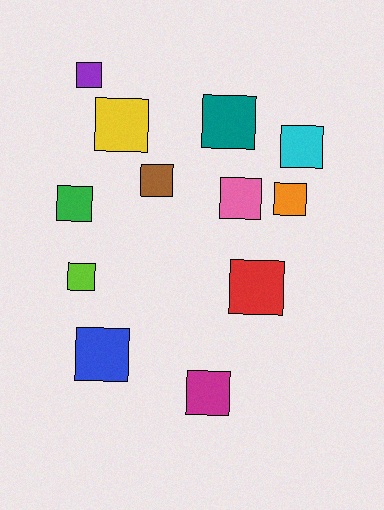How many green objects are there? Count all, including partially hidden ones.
There is 1 green object.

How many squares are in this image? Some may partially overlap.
There are 12 squares.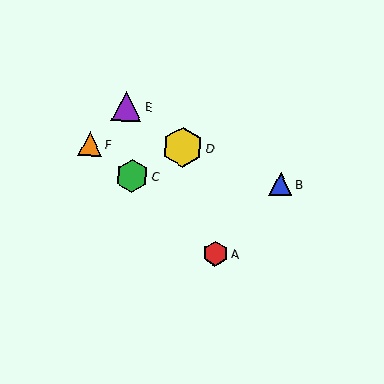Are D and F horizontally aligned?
Yes, both are at y≈147.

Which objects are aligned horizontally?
Objects D, F are aligned horizontally.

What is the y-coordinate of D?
Object D is at y≈147.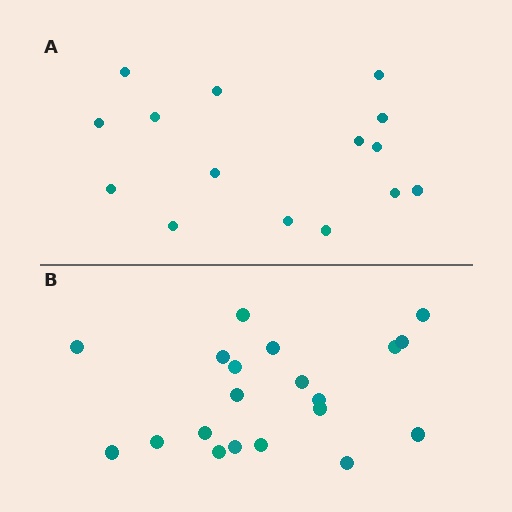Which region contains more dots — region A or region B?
Region B (the bottom region) has more dots.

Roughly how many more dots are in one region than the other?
Region B has about 5 more dots than region A.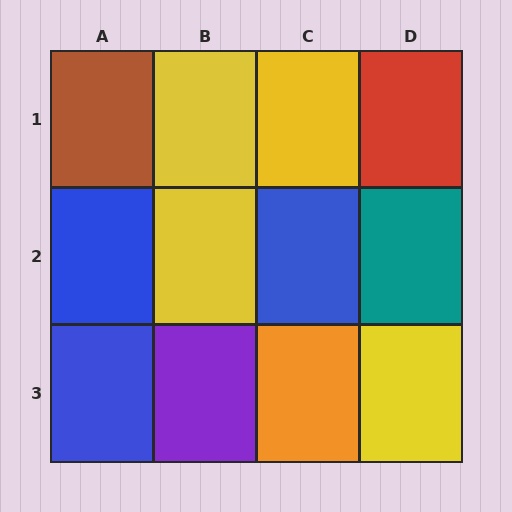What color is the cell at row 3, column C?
Orange.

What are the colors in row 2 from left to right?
Blue, yellow, blue, teal.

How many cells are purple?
1 cell is purple.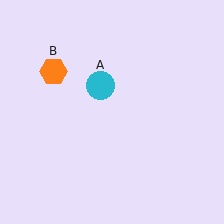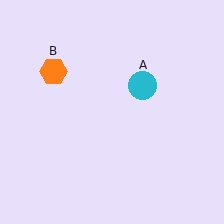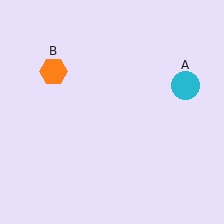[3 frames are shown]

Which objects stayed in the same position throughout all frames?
Orange hexagon (object B) remained stationary.